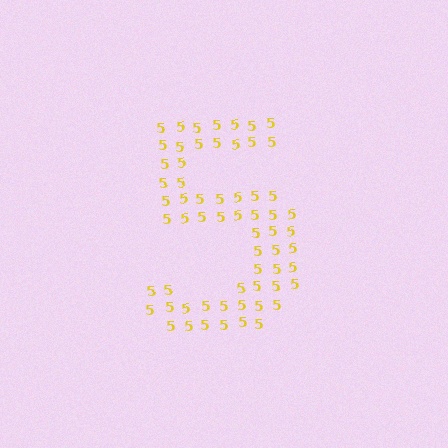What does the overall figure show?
The overall figure shows the digit 5.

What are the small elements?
The small elements are digit 5's.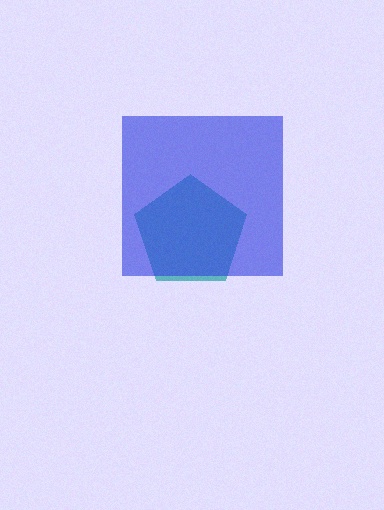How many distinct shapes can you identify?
There are 2 distinct shapes: a teal pentagon, a blue square.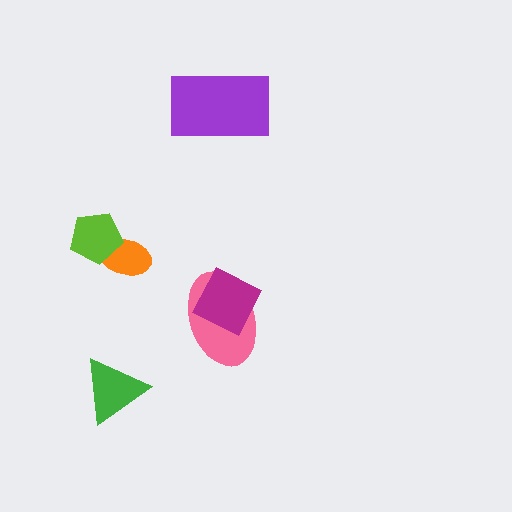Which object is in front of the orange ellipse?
The lime pentagon is in front of the orange ellipse.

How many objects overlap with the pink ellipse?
1 object overlaps with the pink ellipse.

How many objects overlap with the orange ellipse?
1 object overlaps with the orange ellipse.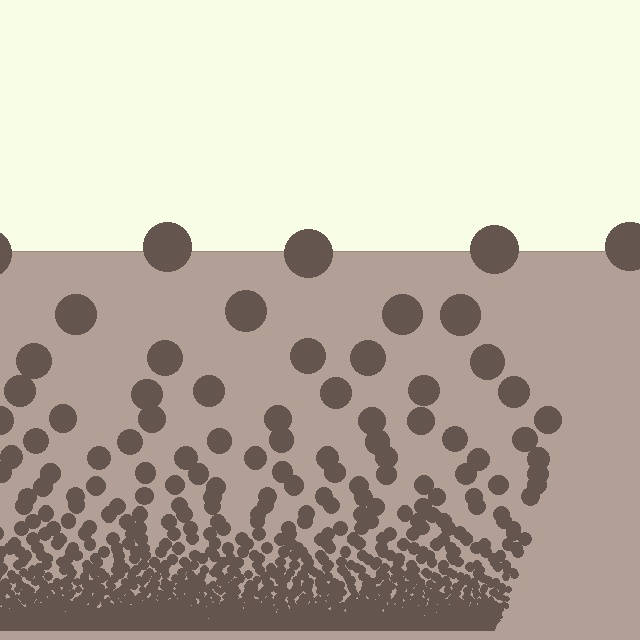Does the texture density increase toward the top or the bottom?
Density increases toward the bottom.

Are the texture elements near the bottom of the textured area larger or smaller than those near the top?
Smaller. The gradient is inverted — elements near the bottom are smaller and denser.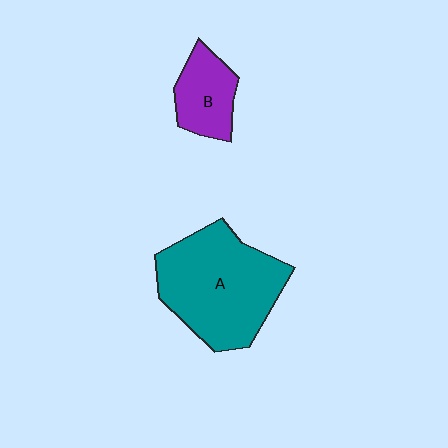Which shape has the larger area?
Shape A (teal).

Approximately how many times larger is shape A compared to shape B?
Approximately 2.5 times.